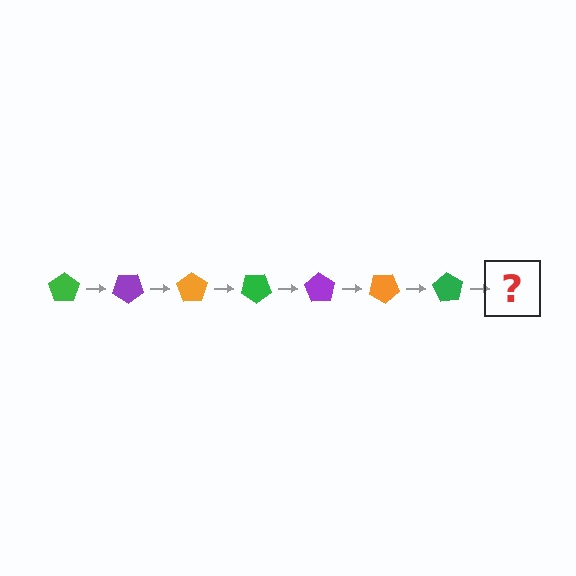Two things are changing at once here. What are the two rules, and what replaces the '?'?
The two rules are that it rotates 35 degrees each step and the color cycles through green, purple, and orange. The '?' should be a purple pentagon, rotated 245 degrees from the start.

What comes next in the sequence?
The next element should be a purple pentagon, rotated 245 degrees from the start.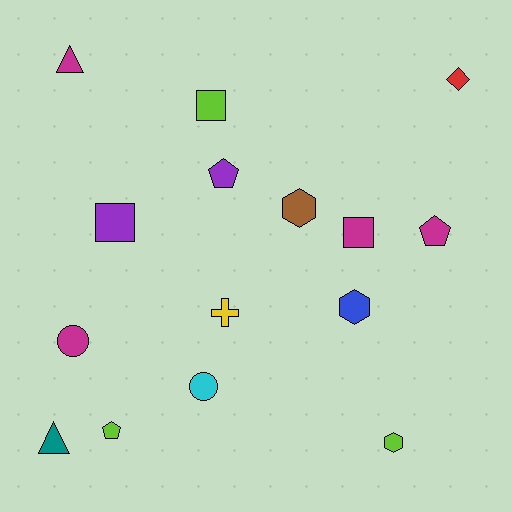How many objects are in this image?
There are 15 objects.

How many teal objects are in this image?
There is 1 teal object.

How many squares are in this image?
There are 3 squares.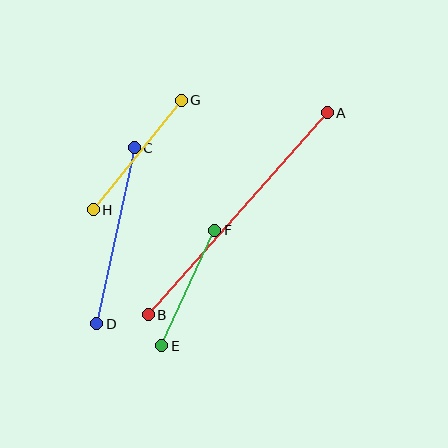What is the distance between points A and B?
The distance is approximately 270 pixels.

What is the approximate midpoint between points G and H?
The midpoint is at approximately (137, 155) pixels.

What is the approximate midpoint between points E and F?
The midpoint is at approximately (188, 288) pixels.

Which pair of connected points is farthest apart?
Points A and B are farthest apart.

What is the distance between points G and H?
The distance is approximately 140 pixels.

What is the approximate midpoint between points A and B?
The midpoint is at approximately (238, 214) pixels.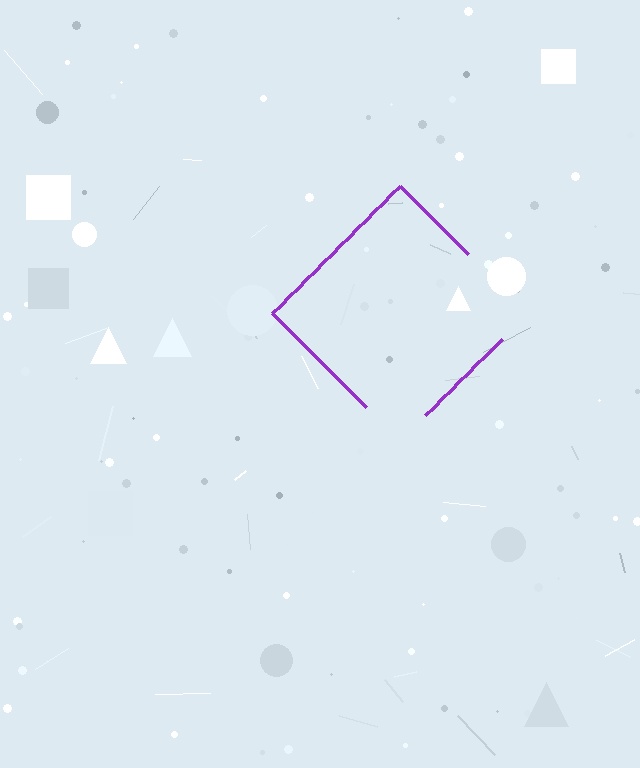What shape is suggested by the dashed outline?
The dashed outline suggests a diamond.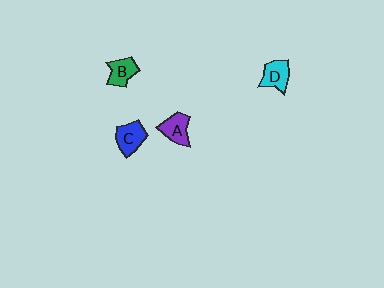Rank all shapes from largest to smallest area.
From largest to smallest: C (blue), A (purple), D (cyan), B (green).